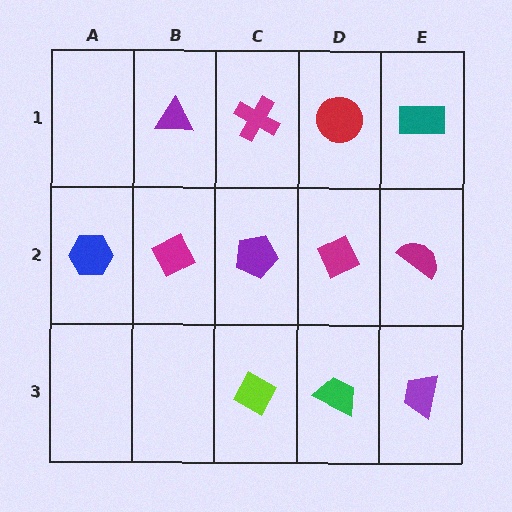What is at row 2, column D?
A magenta diamond.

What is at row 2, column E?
A magenta semicircle.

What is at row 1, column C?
A magenta cross.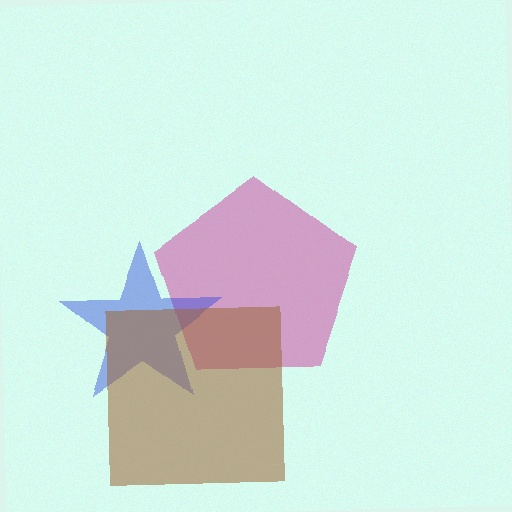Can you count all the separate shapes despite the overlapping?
Yes, there are 3 separate shapes.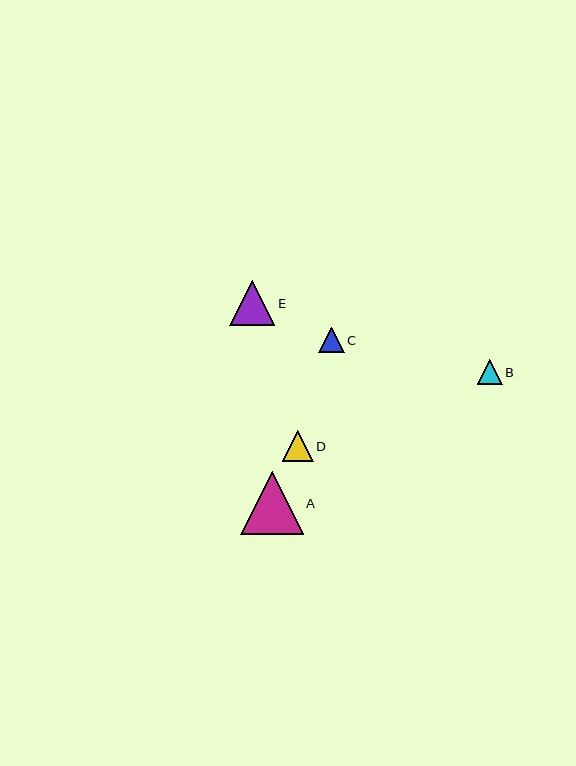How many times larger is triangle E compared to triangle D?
Triangle E is approximately 1.5 times the size of triangle D.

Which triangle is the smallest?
Triangle B is the smallest with a size of approximately 25 pixels.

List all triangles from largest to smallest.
From largest to smallest: A, E, D, C, B.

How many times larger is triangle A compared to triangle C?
Triangle A is approximately 2.5 times the size of triangle C.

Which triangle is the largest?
Triangle A is the largest with a size of approximately 63 pixels.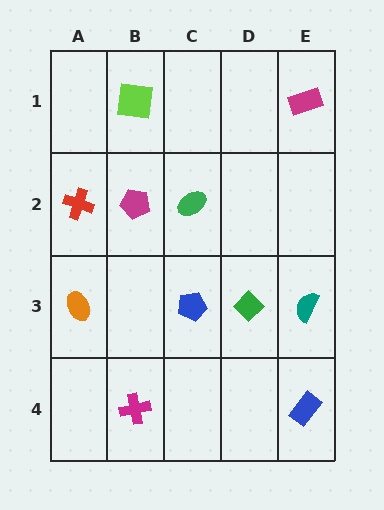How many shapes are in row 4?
2 shapes.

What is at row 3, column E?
A teal semicircle.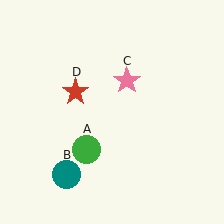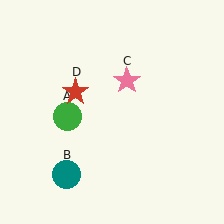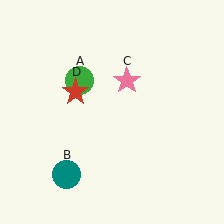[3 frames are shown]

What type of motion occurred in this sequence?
The green circle (object A) rotated clockwise around the center of the scene.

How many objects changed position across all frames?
1 object changed position: green circle (object A).